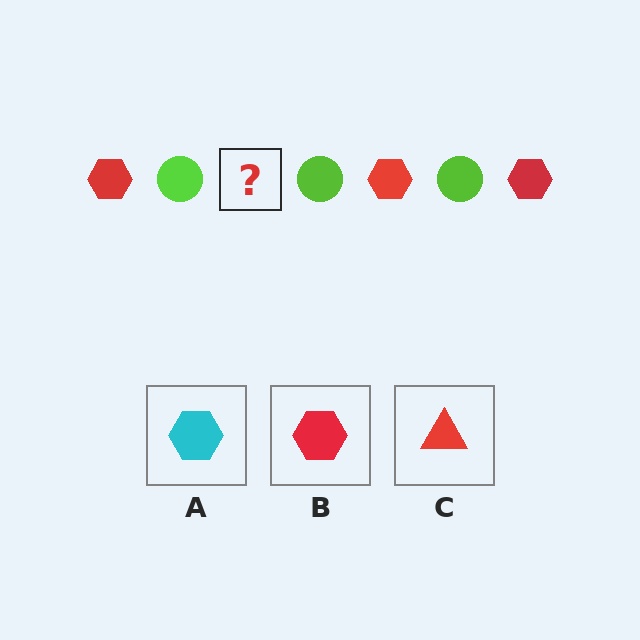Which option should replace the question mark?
Option B.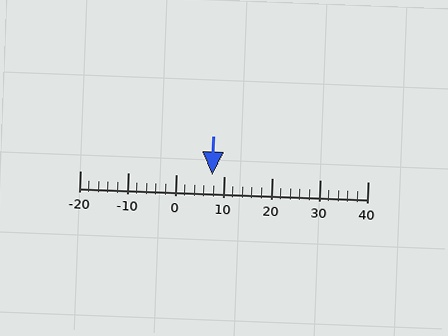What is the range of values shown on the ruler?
The ruler shows values from -20 to 40.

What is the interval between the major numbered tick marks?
The major tick marks are spaced 10 units apart.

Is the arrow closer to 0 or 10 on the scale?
The arrow is closer to 10.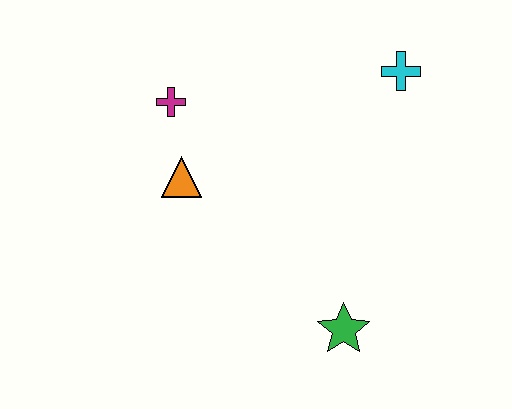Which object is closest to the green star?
The orange triangle is closest to the green star.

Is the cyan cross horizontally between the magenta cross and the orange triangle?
No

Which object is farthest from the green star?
The magenta cross is farthest from the green star.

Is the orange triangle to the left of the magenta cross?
No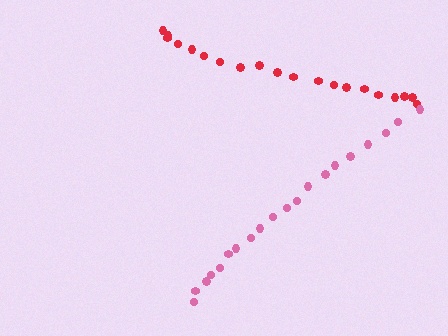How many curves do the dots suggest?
There are 2 distinct paths.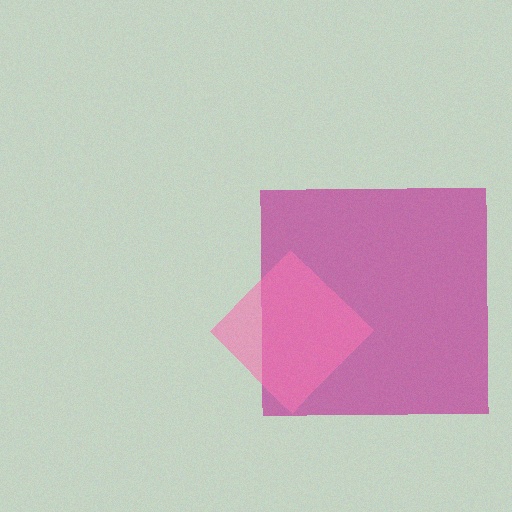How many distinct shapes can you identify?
There are 2 distinct shapes: a magenta square, a pink diamond.